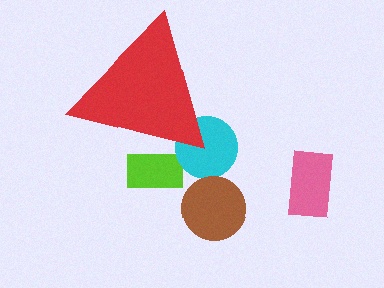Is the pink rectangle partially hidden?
No, the pink rectangle is fully visible.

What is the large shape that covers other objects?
A red triangle.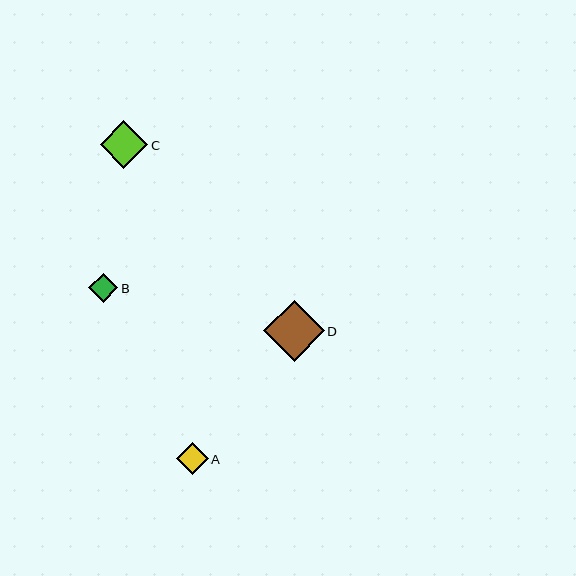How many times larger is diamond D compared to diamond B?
Diamond D is approximately 2.1 times the size of diamond B.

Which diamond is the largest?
Diamond D is the largest with a size of approximately 61 pixels.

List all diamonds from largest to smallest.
From largest to smallest: D, C, A, B.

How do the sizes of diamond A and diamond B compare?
Diamond A and diamond B are approximately the same size.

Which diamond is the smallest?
Diamond B is the smallest with a size of approximately 29 pixels.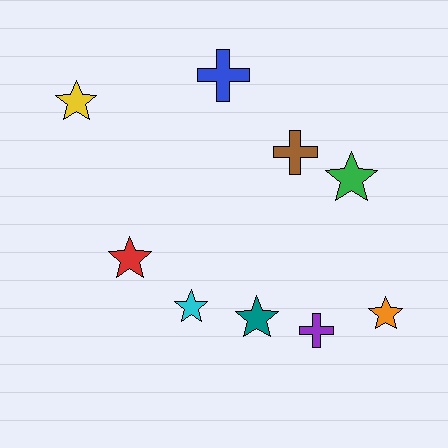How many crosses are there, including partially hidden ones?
There are 3 crosses.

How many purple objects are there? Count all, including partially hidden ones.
There is 1 purple object.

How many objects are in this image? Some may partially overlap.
There are 9 objects.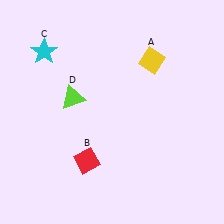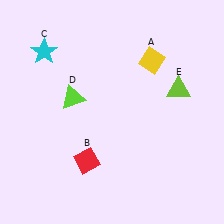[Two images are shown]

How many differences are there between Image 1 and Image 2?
There is 1 difference between the two images.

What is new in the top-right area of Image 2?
A lime triangle (E) was added in the top-right area of Image 2.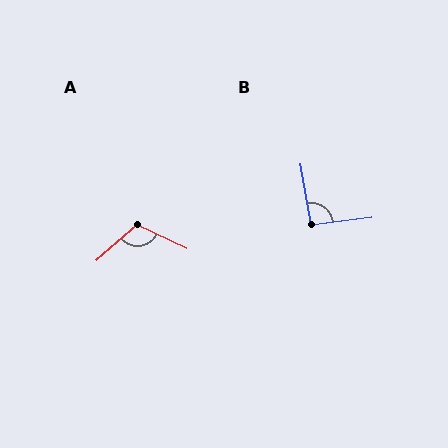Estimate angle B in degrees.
Approximately 92 degrees.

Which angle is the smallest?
B, at approximately 92 degrees.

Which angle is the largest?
A, at approximately 113 degrees.